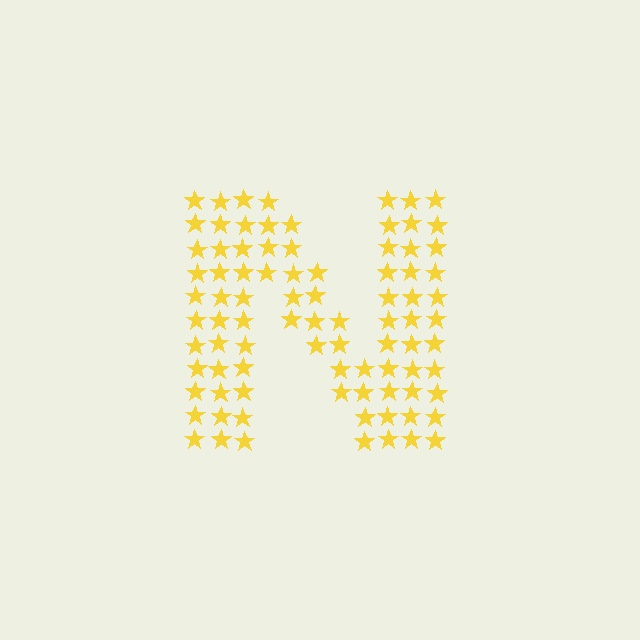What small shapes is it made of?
It is made of small stars.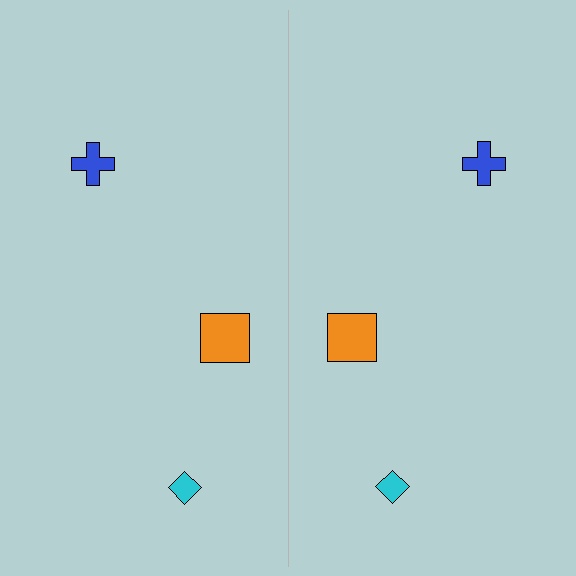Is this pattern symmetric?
Yes, this pattern has bilateral (reflection) symmetry.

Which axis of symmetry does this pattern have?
The pattern has a vertical axis of symmetry running through the center of the image.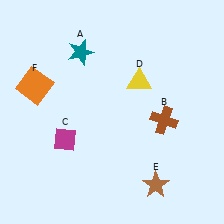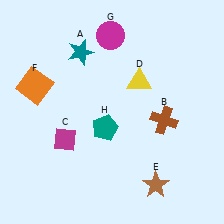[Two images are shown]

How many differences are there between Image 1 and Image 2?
There are 2 differences between the two images.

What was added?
A magenta circle (G), a teal pentagon (H) were added in Image 2.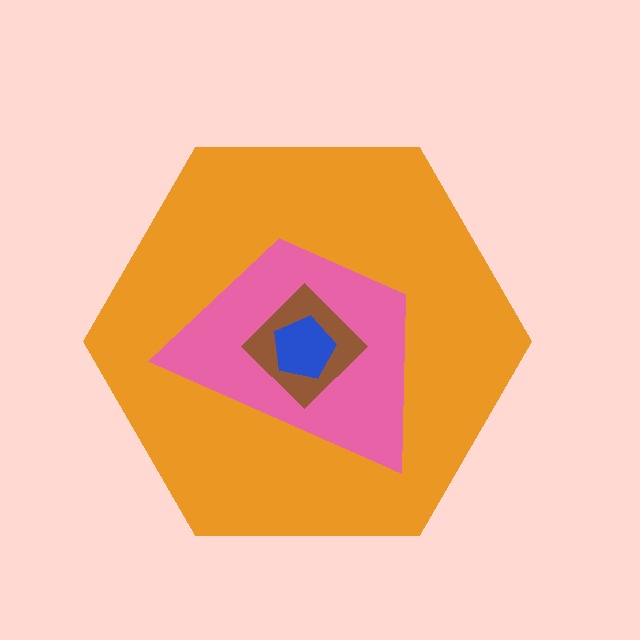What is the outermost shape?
The orange hexagon.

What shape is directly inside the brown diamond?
The blue pentagon.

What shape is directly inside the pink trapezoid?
The brown diamond.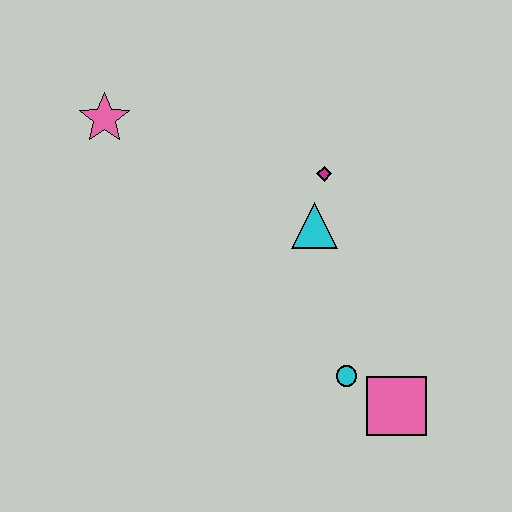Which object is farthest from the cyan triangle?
The pink star is farthest from the cyan triangle.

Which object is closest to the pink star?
The magenta diamond is closest to the pink star.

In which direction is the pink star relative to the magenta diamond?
The pink star is to the left of the magenta diamond.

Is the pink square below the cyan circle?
Yes